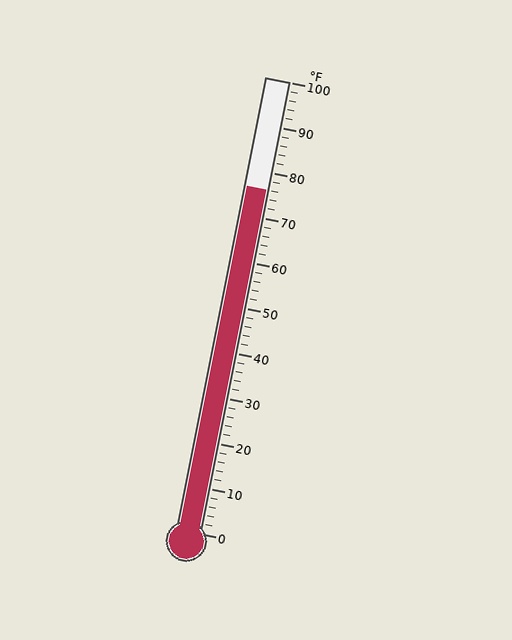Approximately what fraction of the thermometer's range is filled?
The thermometer is filled to approximately 75% of its range.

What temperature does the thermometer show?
The thermometer shows approximately 76°F.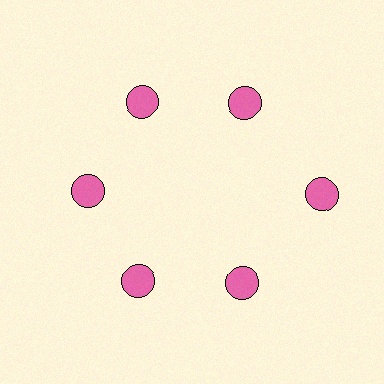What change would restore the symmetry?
The symmetry would be restored by moving it inward, back onto the ring so that all 6 circles sit at equal angles and equal distance from the center.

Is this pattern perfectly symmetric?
No. The 6 pink circles are arranged in a ring, but one element near the 3 o'clock position is pushed outward from the center, breaking the 6-fold rotational symmetry.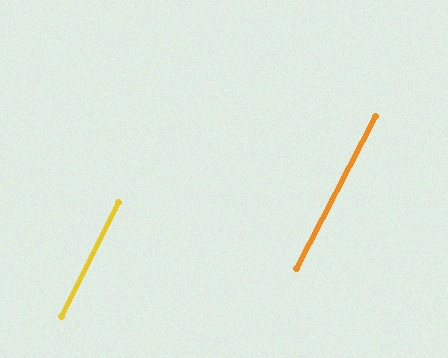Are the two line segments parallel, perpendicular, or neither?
Parallel — their directions differ by only 1.4°.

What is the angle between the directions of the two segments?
Approximately 1 degree.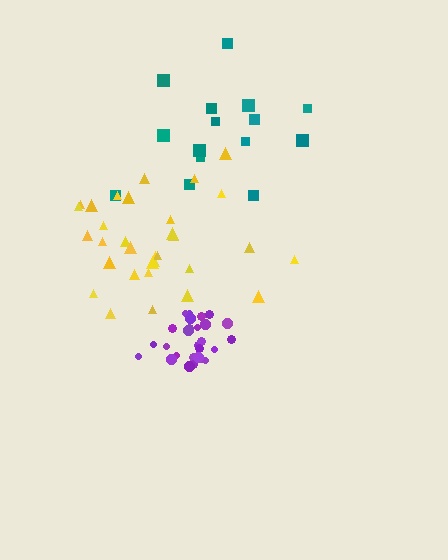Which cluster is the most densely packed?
Purple.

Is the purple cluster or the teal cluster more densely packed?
Purple.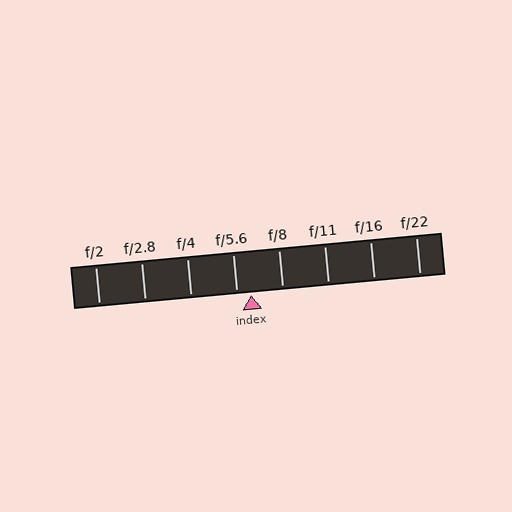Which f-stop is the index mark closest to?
The index mark is closest to f/5.6.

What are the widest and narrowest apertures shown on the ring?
The widest aperture shown is f/2 and the narrowest is f/22.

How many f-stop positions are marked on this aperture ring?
There are 8 f-stop positions marked.